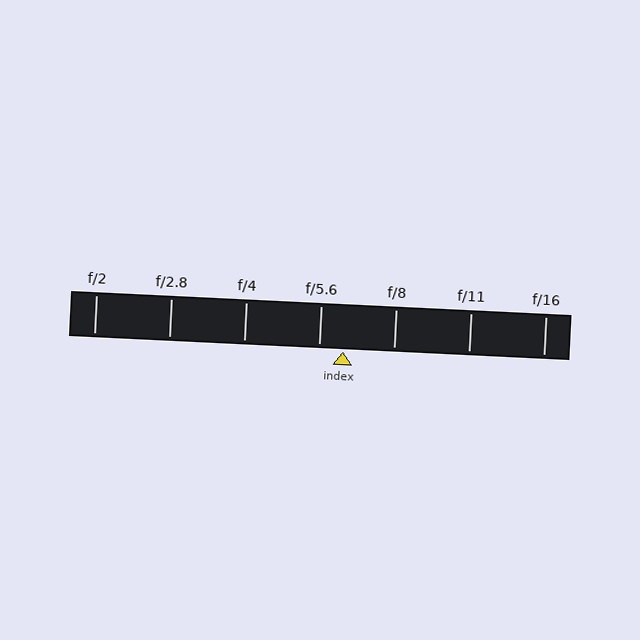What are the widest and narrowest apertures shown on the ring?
The widest aperture shown is f/2 and the narrowest is f/16.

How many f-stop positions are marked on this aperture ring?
There are 7 f-stop positions marked.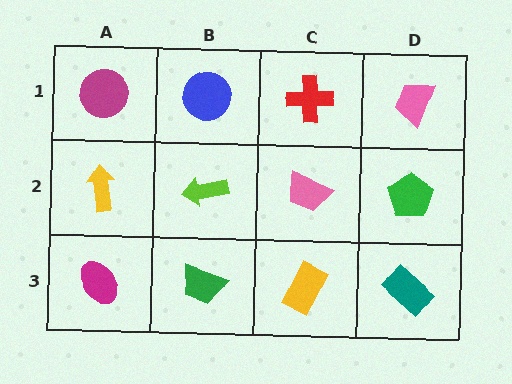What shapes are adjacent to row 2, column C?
A red cross (row 1, column C), a yellow rectangle (row 3, column C), a lime arrow (row 2, column B), a green pentagon (row 2, column D).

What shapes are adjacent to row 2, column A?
A magenta circle (row 1, column A), a magenta ellipse (row 3, column A), a lime arrow (row 2, column B).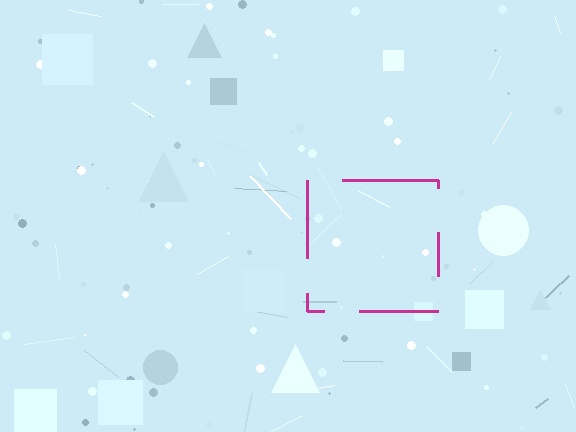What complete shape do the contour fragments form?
The contour fragments form a square.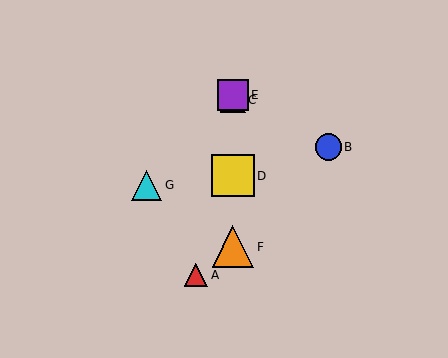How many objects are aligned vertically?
4 objects (C, D, E, F) are aligned vertically.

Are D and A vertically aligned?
No, D is at x≈233 and A is at x≈196.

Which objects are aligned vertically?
Objects C, D, E, F are aligned vertically.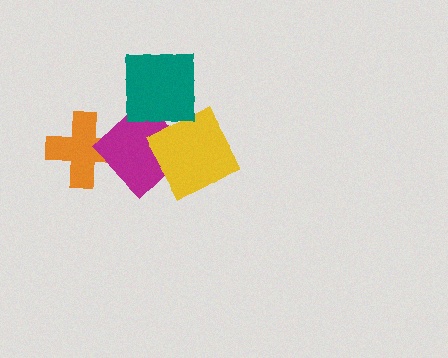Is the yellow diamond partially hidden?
Yes, it is partially covered by another shape.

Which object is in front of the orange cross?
The magenta diamond is in front of the orange cross.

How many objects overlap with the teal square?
2 objects overlap with the teal square.